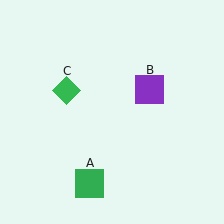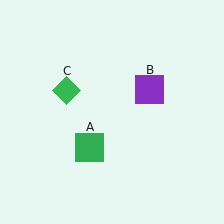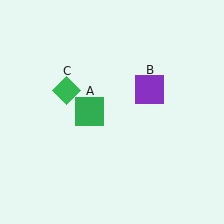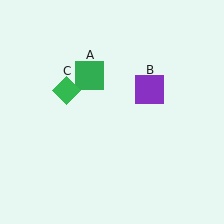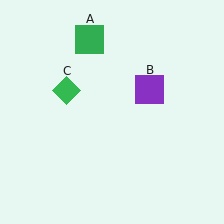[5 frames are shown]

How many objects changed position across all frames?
1 object changed position: green square (object A).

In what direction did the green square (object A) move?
The green square (object A) moved up.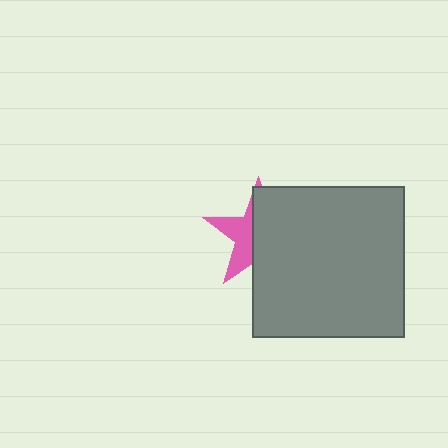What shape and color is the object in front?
The object in front is a gray square.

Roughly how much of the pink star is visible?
A small part of it is visible (roughly 39%).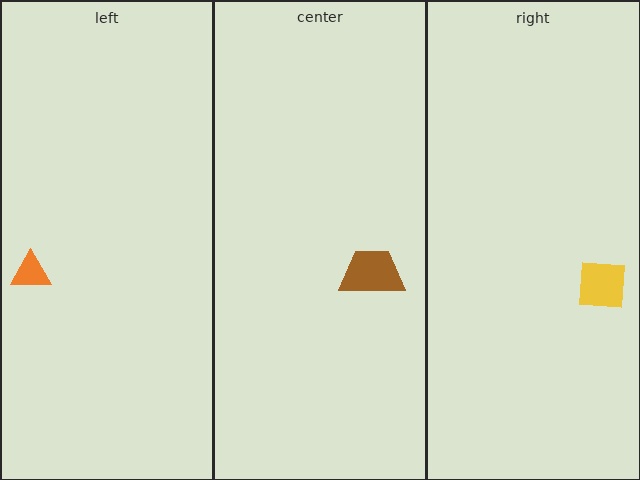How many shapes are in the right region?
1.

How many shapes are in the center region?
1.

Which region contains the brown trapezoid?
The center region.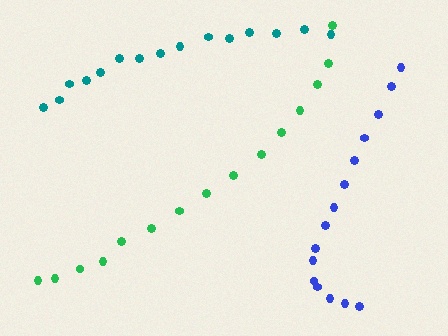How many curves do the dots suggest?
There are 3 distinct paths.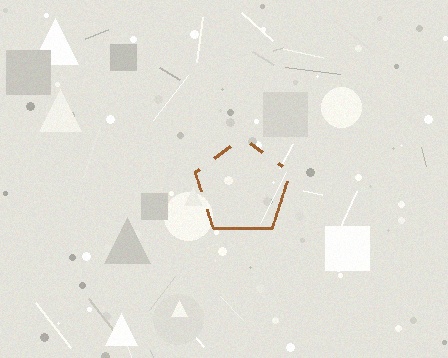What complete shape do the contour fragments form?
The contour fragments form a pentagon.